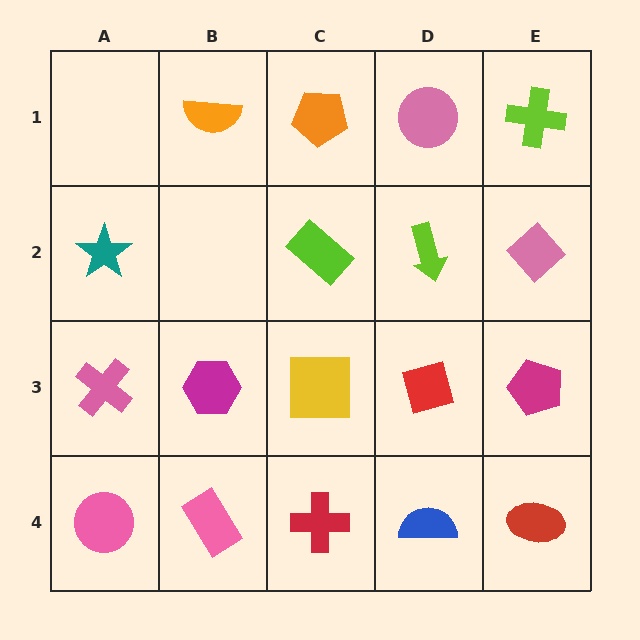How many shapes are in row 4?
5 shapes.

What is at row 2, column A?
A teal star.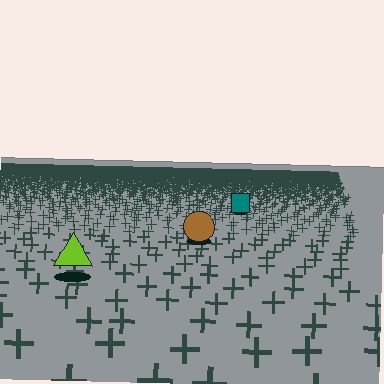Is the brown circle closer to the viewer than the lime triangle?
No. The lime triangle is closer — you can tell from the texture gradient: the ground texture is coarser near it.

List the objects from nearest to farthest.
From nearest to farthest: the lime triangle, the brown circle, the teal square.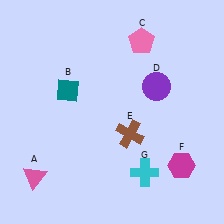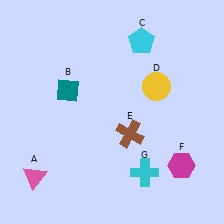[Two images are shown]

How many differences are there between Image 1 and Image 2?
There are 2 differences between the two images.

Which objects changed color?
C changed from pink to cyan. D changed from purple to yellow.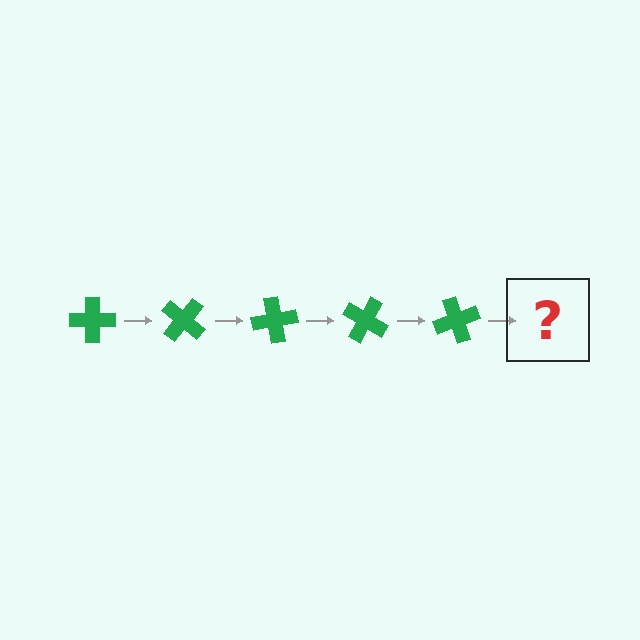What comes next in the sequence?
The next element should be a green cross rotated 200 degrees.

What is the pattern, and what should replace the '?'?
The pattern is that the cross rotates 40 degrees each step. The '?' should be a green cross rotated 200 degrees.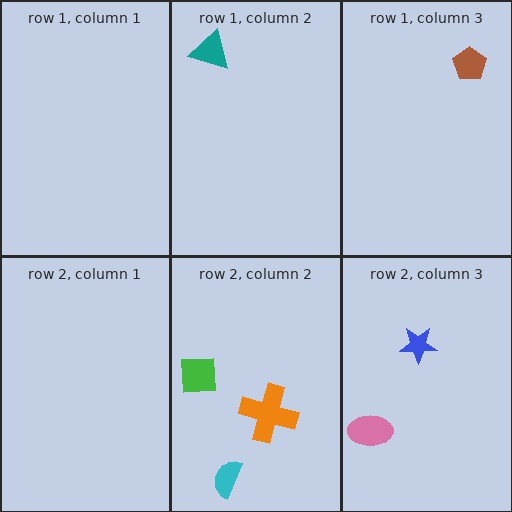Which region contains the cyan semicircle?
The row 2, column 2 region.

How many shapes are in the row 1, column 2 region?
1.